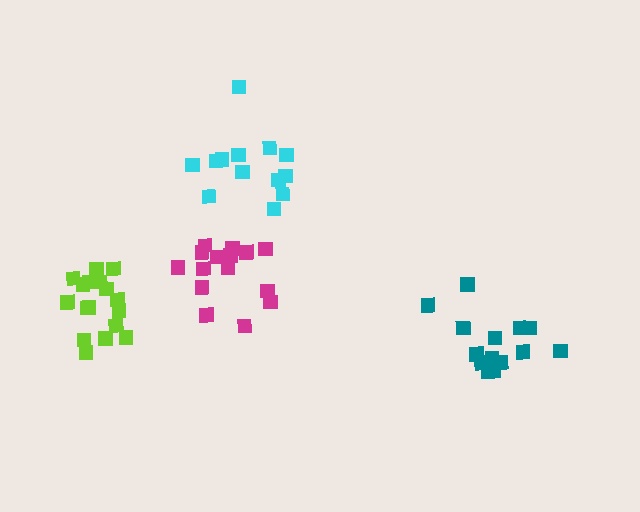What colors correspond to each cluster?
The clusters are colored: cyan, lime, magenta, teal.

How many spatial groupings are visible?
There are 4 spatial groupings.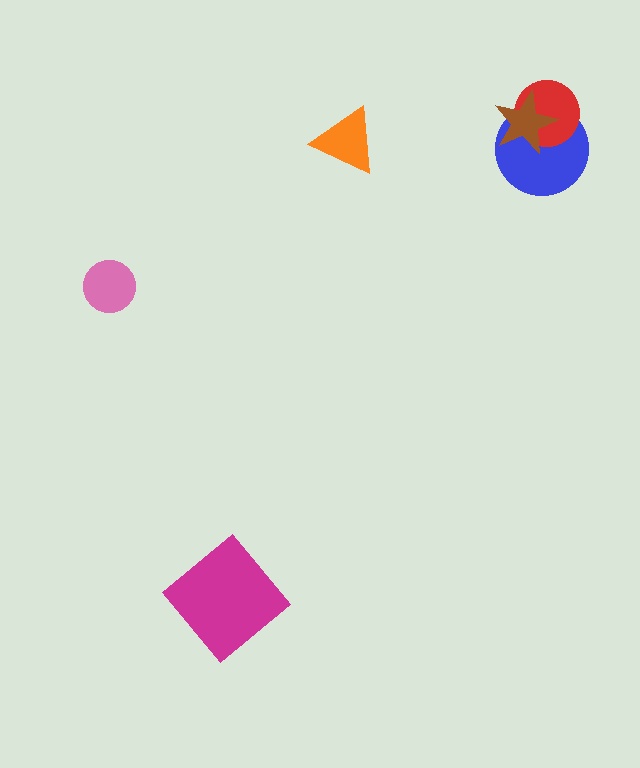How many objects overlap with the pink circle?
0 objects overlap with the pink circle.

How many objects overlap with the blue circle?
2 objects overlap with the blue circle.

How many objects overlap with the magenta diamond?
0 objects overlap with the magenta diamond.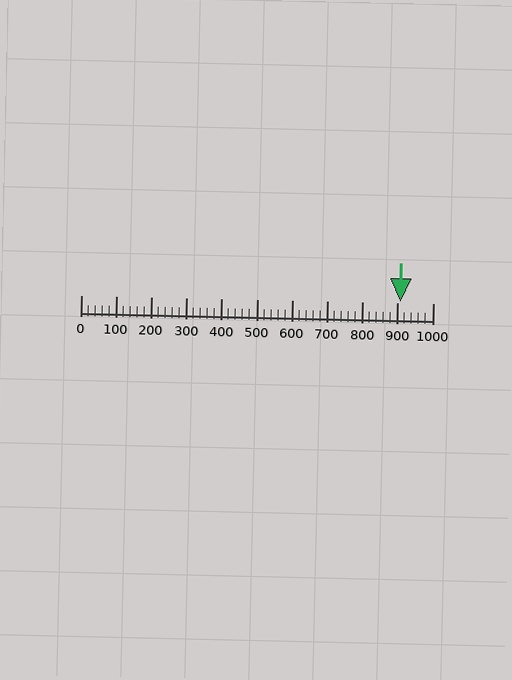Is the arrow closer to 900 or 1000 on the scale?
The arrow is closer to 900.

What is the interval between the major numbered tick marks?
The major tick marks are spaced 100 units apart.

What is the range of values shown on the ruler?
The ruler shows values from 0 to 1000.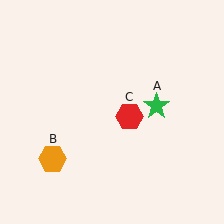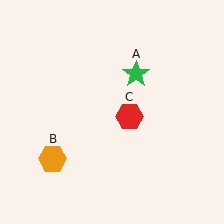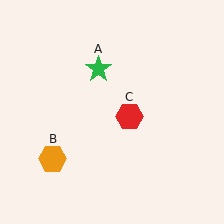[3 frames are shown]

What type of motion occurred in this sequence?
The green star (object A) rotated counterclockwise around the center of the scene.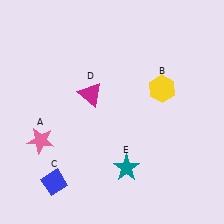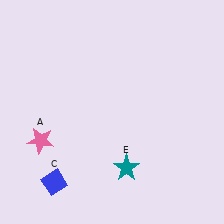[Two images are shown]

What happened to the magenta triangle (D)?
The magenta triangle (D) was removed in Image 2. It was in the top-left area of Image 1.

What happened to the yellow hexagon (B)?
The yellow hexagon (B) was removed in Image 2. It was in the top-right area of Image 1.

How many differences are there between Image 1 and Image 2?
There are 2 differences between the two images.